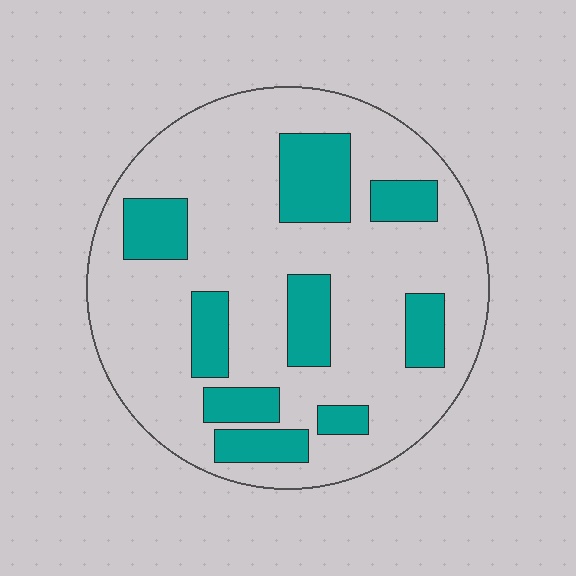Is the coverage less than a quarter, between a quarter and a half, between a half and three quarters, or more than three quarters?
Less than a quarter.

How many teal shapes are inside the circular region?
9.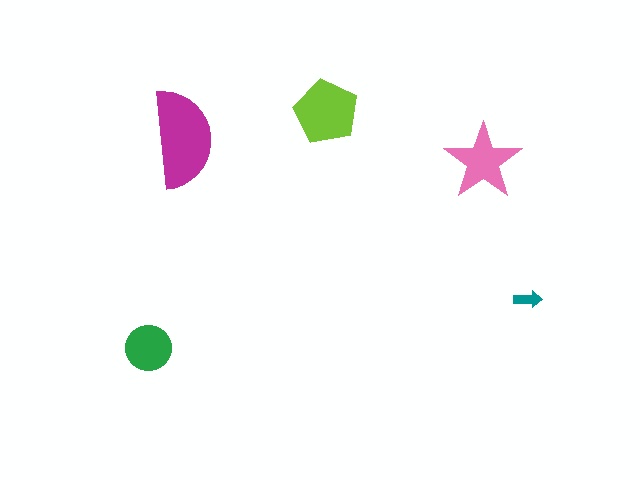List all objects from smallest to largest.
The teal arrow, the green circle, the pink star, the lime pentagon, the magenta semicircle.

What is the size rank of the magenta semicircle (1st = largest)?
1st.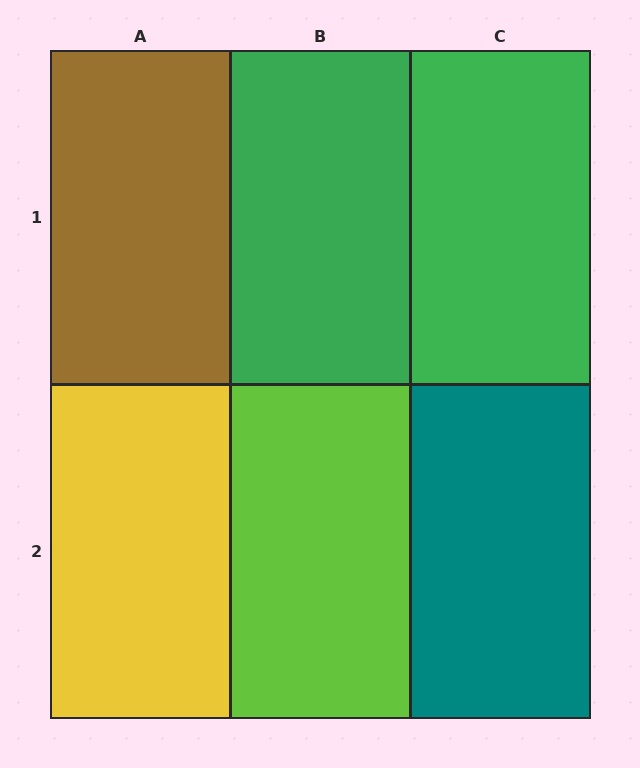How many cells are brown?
1 cell is brown.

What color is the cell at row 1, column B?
Green.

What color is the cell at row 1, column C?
Green.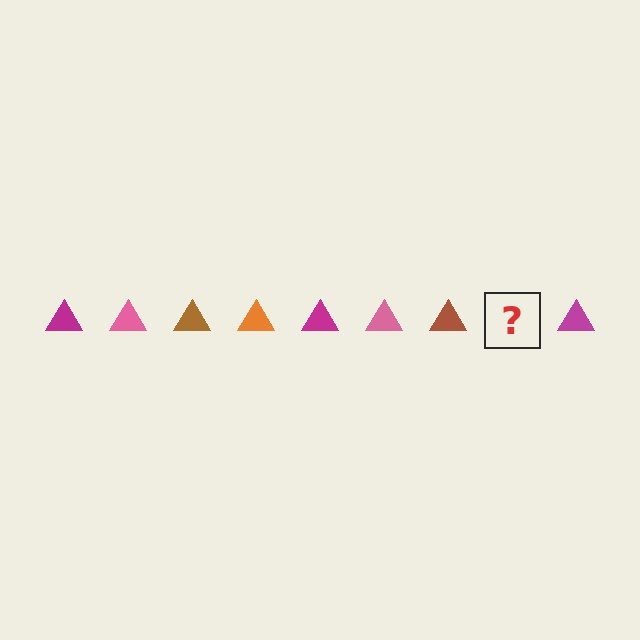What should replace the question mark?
The question mark should be replaced with an orange triangle.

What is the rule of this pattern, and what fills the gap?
The rule is that the pattern cycles through magenta, pink, brown, orange triangles. The gap should be filled with an orange triangle.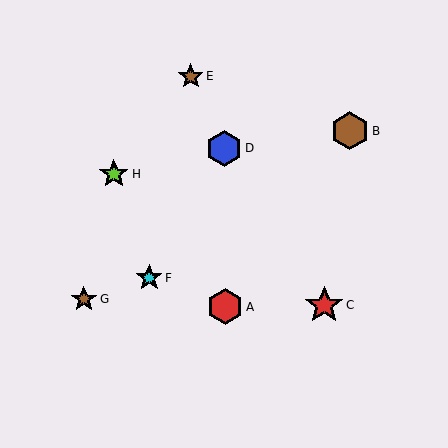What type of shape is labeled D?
Shape D is a blue hexagon.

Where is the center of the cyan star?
The center of the cyan star is at (149, 278).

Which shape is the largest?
The red star (labeled C) is the largest.